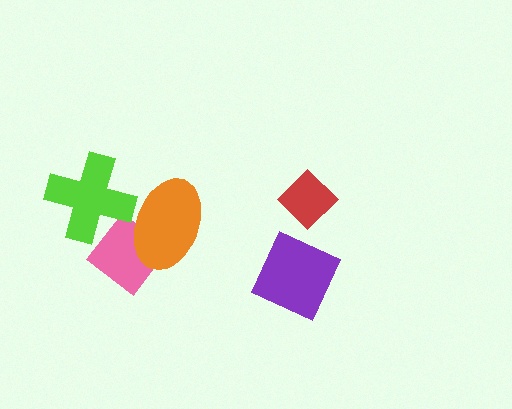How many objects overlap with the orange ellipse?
2 objects overlap with the orange ellipse.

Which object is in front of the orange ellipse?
The lime cross is in front of the orange ellipse.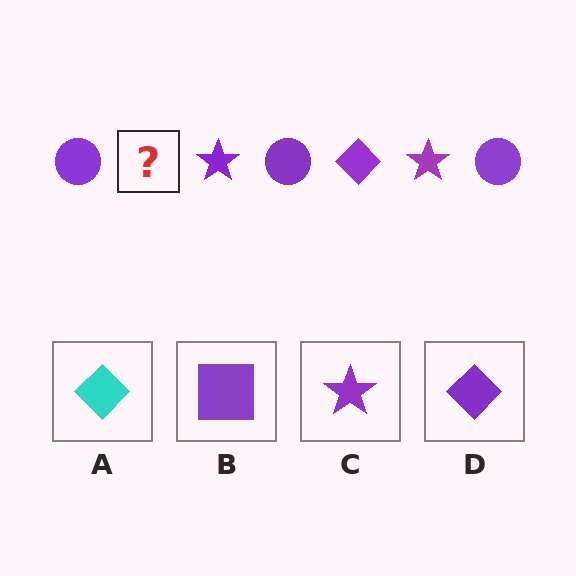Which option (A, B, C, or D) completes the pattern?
D.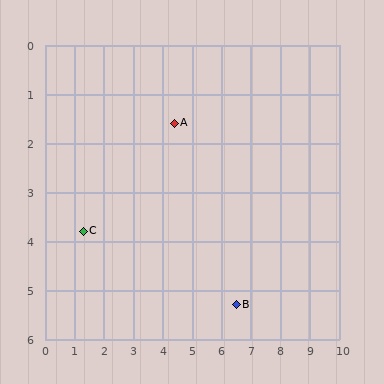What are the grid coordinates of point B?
Point B is at approximately (6.5, 5.3).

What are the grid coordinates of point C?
Point C is at approximately (1.3, 3.8).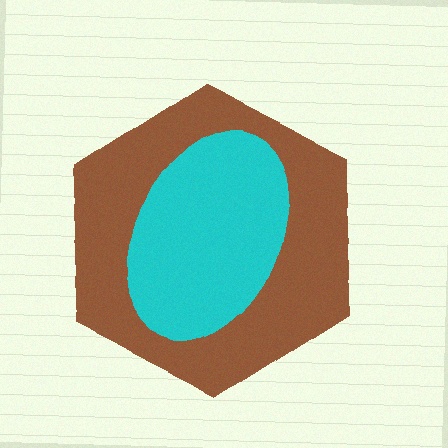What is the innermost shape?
The cyan ellipse.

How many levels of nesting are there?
2.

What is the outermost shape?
The brown hexagon.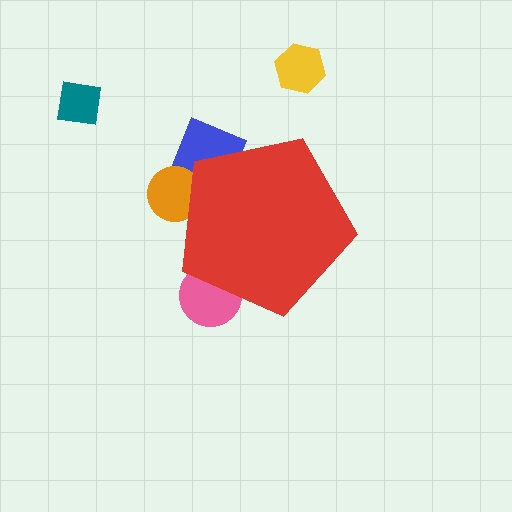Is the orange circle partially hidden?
Yes, the orange circle is partially hidden behind the red pentagon.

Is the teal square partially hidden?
No, the teal square is fully visible.